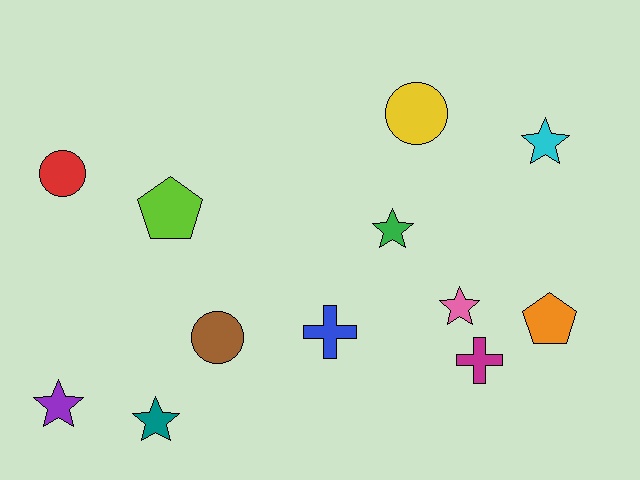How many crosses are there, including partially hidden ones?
There are 2 crosses.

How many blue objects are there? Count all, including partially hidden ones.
There is 1 blue object.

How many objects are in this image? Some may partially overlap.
There are 12 objects.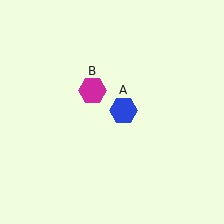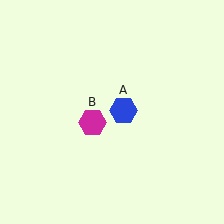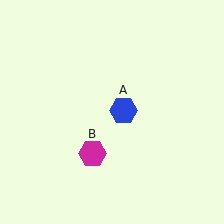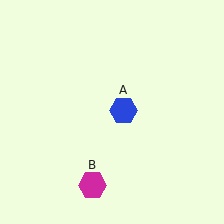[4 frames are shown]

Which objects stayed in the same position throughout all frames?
Blue hexagon (object A) remained stationary.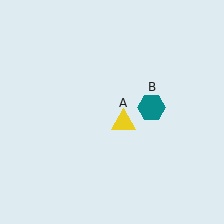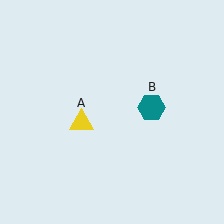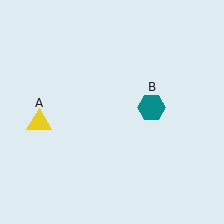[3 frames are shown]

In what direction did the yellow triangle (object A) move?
The yellow triangle (object A) moved left.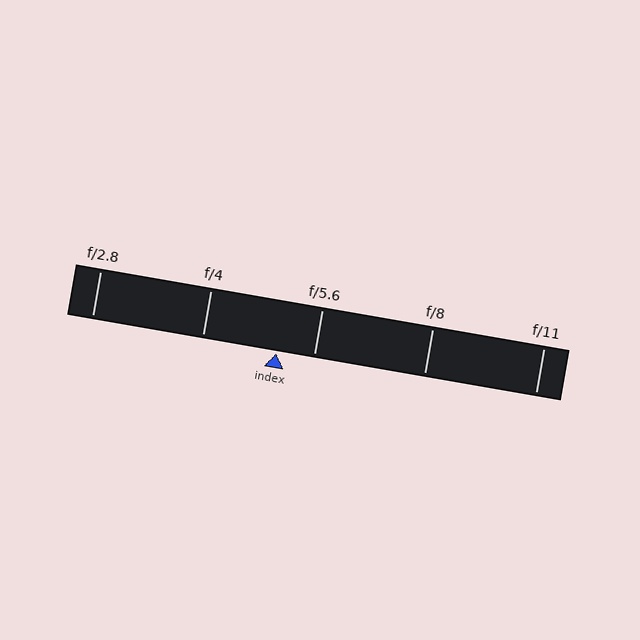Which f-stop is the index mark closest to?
The index mark is closest to f/5.6.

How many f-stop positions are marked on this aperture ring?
There are 5 f-stop positions marked.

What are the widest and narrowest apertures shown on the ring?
The widest aperture shown is f/2.8 and the narrowest is f/11.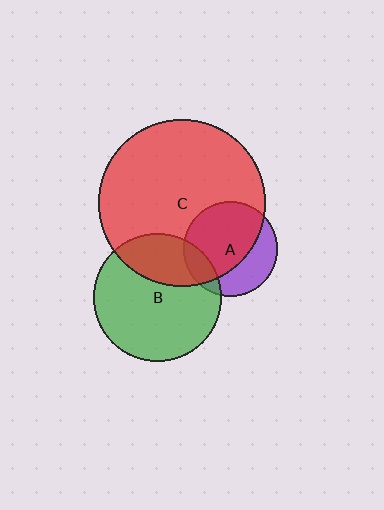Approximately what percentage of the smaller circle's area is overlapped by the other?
Approximately 65%.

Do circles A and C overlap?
Yes.